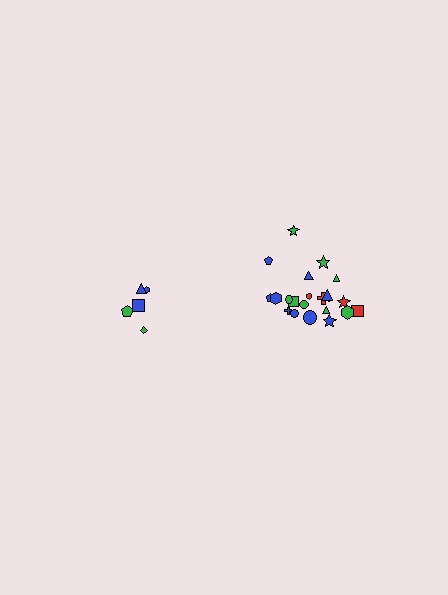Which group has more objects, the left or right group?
The right group.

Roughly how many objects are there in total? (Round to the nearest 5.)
Roughly 25 objects in total.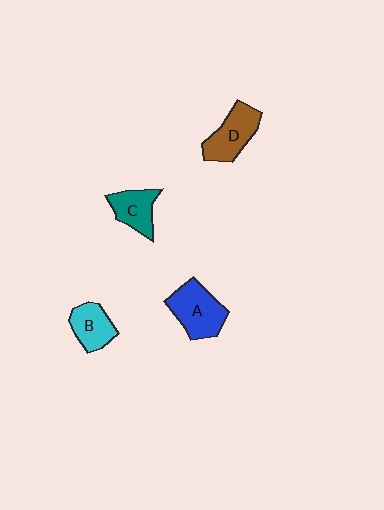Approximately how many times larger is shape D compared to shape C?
Approximately 1.2 times.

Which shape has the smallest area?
Shape B (cyan).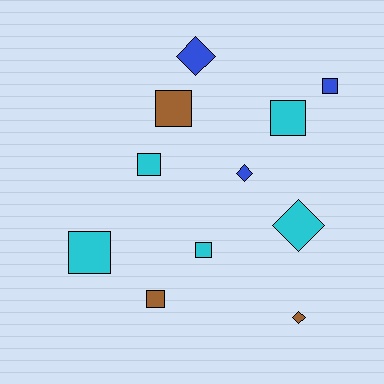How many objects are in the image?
There are 11 objects.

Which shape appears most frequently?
Square, with 7 objects.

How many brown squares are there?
There are 2 brown squares.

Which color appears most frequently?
Cyan, with 5 objects.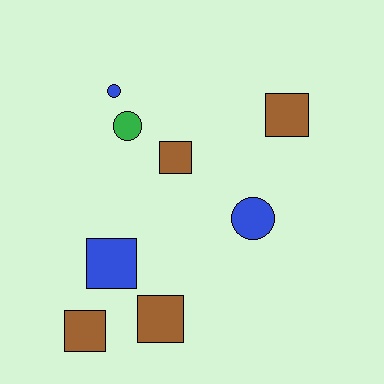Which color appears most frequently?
Brown, with 4 objects.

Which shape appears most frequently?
Square, with 5 objects.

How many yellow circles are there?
There are no yellow circles.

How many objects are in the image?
There are 8 objects.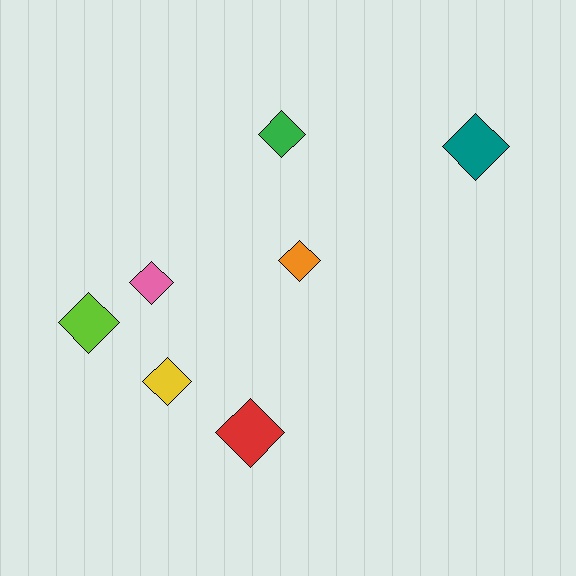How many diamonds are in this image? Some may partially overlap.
There are 7 diamonds.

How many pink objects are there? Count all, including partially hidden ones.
There is 1 pink object.